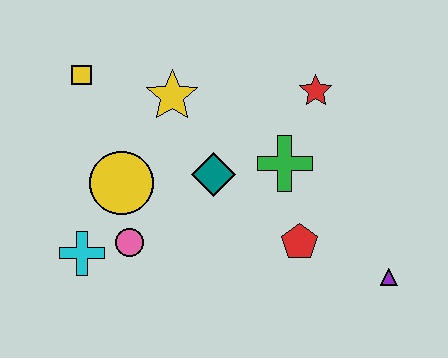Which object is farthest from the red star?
The cyan cross is farthest from the red star.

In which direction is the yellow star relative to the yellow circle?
The yellow star is above the yellow circle.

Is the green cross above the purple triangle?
Yes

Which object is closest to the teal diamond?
The green cross is closest to the teal diamond.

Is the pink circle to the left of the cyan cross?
No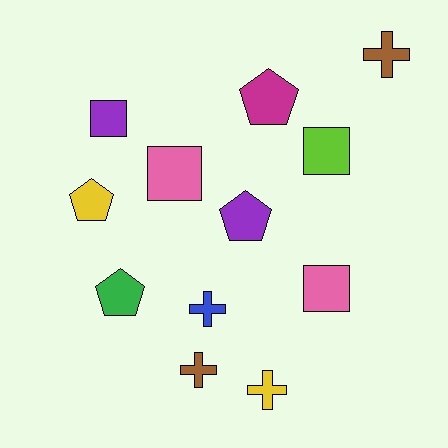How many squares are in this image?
There are 4 squares.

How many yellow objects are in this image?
There are 2 yellow objects.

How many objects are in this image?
There are 12 objects.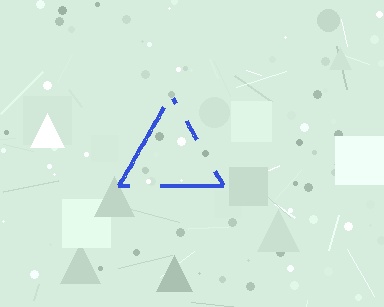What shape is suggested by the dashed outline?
The dashed outline suggests a triangle.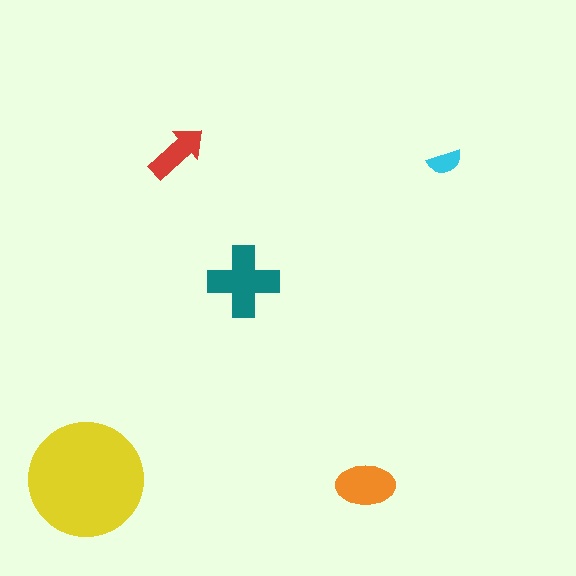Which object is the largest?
The yellow circle.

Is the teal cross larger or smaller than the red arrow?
Larger.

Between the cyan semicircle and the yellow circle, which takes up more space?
The yellow circle.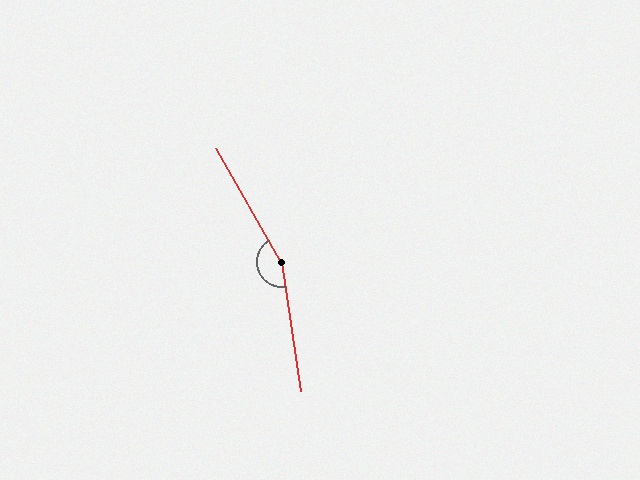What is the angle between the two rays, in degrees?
Approximately 159 degrees.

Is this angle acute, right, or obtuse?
It is obtuse.